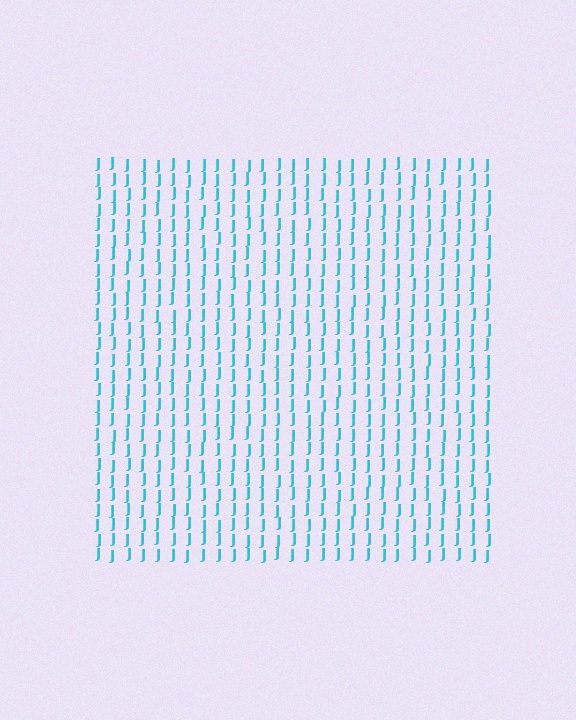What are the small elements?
The small elements are letter J's.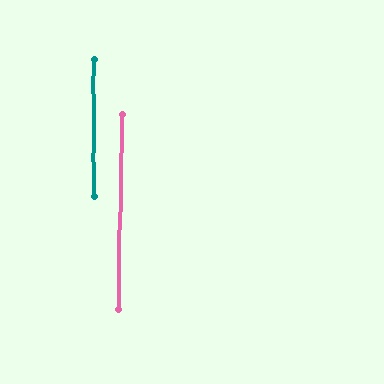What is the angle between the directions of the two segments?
Approximately 1 degree.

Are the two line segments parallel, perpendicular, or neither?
Parallel — their directions differ by only 1.0°.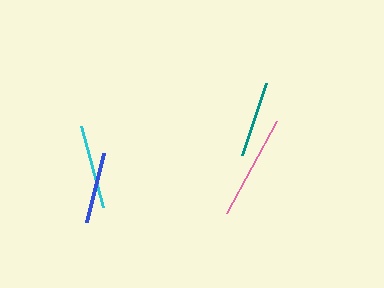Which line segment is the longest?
The pink line is the longest at approximately 105 pixels.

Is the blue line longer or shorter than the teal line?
The teal line is longer than the blue line.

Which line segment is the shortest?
The blue line is the shortest at approximately 71 pixels.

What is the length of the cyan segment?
The cyan segment is approximately 84 pixels long.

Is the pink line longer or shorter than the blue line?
The pink line is longer than the blue line.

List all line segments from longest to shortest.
From longest to shortest: pink, cyan, teal, blue.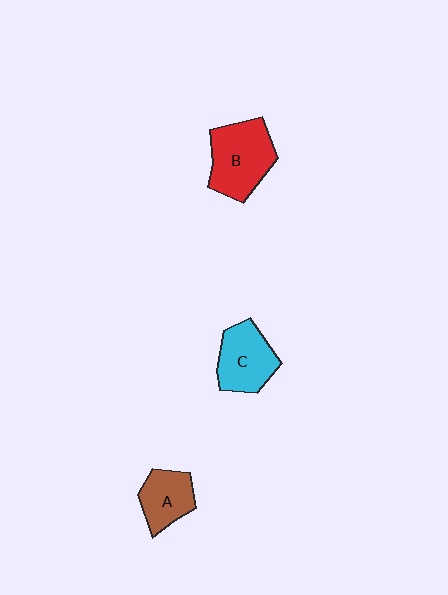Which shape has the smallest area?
Shape A (brown).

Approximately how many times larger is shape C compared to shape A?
Approximately 1.3 times.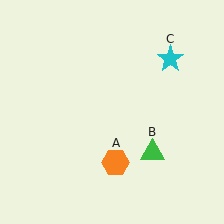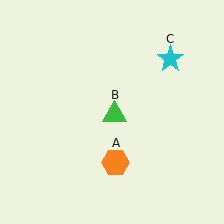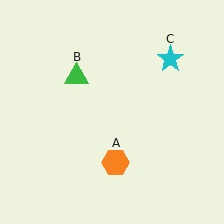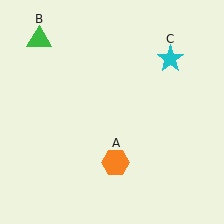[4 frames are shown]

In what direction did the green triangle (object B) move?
The green triangle (object B) moved up and to the left.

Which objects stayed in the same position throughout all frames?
Orange hexagon (object A) and cyan star (object C) remained stationary.